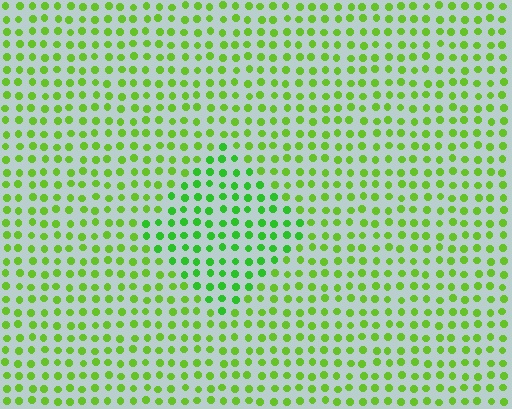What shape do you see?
I see a diamond.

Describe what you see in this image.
The image is filled with small lime elements in a uniform arrangement. A diamond-shaped region is visible where the elements are tinted to a slightly different hue, forming a subtle color boundary.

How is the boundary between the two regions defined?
The boundary is defined purely by a slight shift in hue (about 23 degrees). Spacing, size, and orientation are identical on both sides.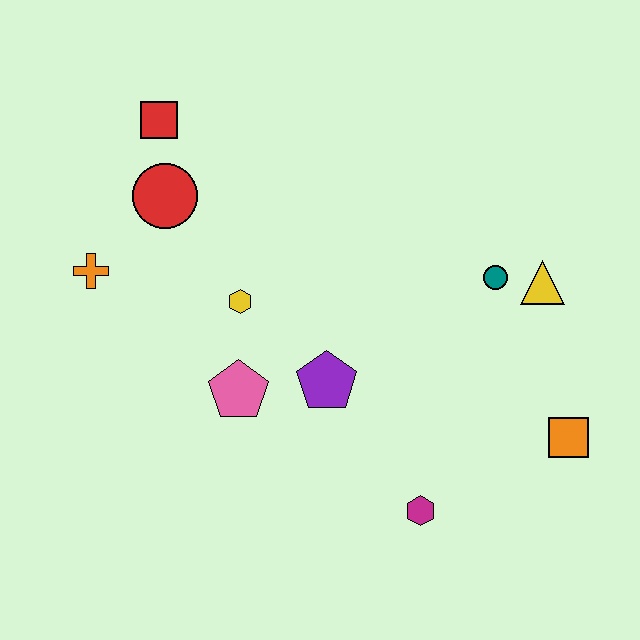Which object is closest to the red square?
The red circle is closest to the red square.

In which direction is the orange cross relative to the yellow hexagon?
The orange cross is to the left of the yellow hexagon.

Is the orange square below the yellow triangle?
Yes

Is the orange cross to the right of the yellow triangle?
No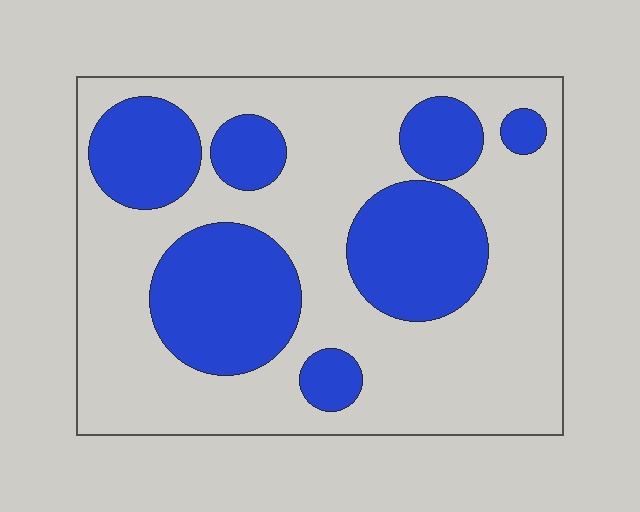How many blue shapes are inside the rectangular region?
7.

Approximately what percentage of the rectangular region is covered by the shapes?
Approximately 35%.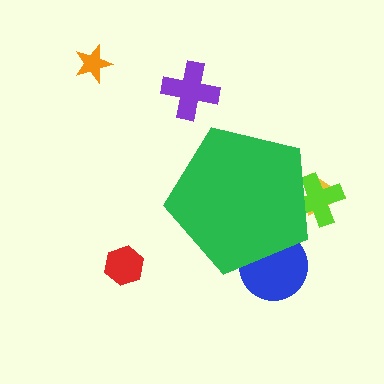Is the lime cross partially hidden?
Yes, the lime cross is partially hidden behind the green pentagon.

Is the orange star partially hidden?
No, the orange star is fully visible.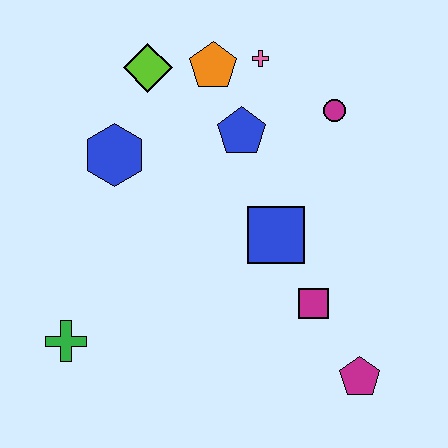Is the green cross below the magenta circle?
Yes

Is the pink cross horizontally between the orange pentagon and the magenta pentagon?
Yes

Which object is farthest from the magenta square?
The lime diamond is farthest from the magenta square.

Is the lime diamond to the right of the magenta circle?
No